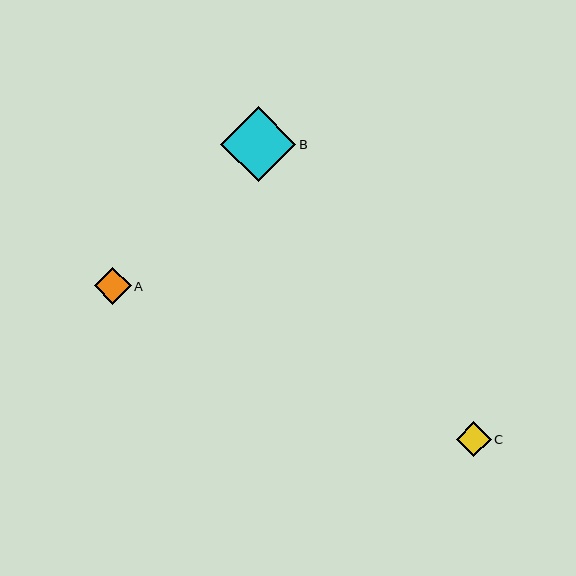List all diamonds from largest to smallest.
From largest to smallest: B, A, C.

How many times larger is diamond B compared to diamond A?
Diamond B is approximately 2.1 times the size of diamond A.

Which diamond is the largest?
Diamond B is the largest with a size of approximately 76 pixels.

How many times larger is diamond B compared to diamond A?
Diamond B is approximately 2.1 times the size of diamond A.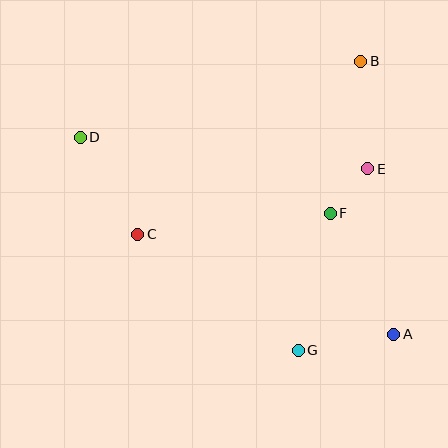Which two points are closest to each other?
Points E and F are closest to each other.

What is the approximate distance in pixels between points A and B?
The distance between A and B is approximately 275 pixels.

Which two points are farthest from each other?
Points A and D are farthest from each other.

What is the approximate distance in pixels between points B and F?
The distance between B and F is approximately 155 pixels.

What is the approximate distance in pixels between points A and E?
The distance between A and E is approximately 167 pixels.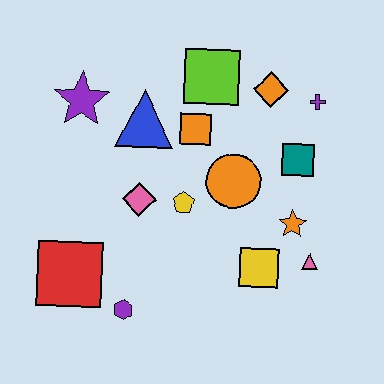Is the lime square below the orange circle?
No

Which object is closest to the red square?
The purple hexagon is closest to the red square.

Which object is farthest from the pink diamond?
The purple cross is farthest from the pink diamond.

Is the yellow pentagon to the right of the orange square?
No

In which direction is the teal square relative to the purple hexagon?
The teal square is to the right of the purple hexagon.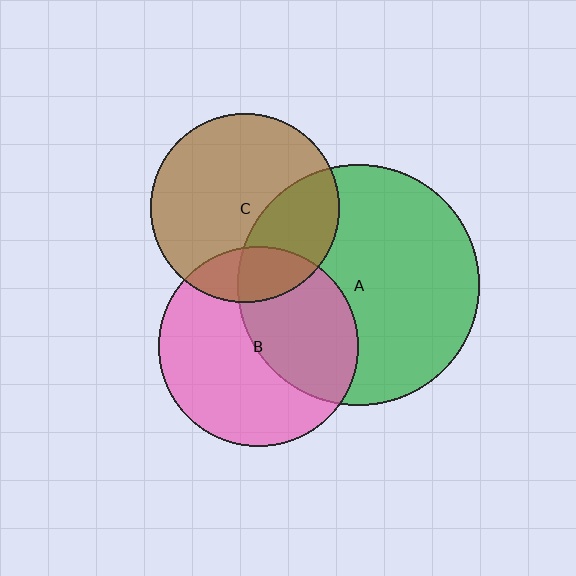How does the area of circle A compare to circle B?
Approximately 1.5 times.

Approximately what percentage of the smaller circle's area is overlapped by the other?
Approximately 30%.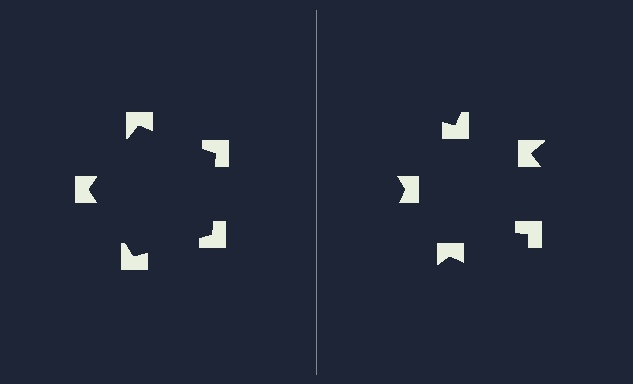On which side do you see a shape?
An illusory pentagon appears on the left side. On the right side the wedge cuts are rotated, so no coherent shape forms.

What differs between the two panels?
The notched squares are positioned identically on both sides; only the wedge orientations differ. On the left they align to a pentagon; on the right they are misaligned.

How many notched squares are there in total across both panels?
10 — 5 on each side.